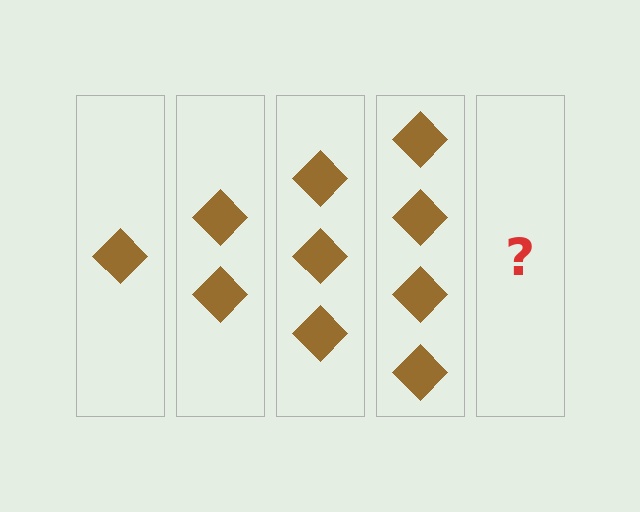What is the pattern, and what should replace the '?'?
The pattern is that each step adds one more diamond. The '?' should be 5 diamonds.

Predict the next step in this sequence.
The next step is 5 diamonds.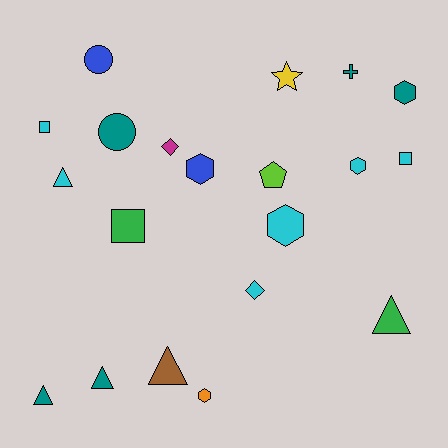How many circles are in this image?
There are 2 circles.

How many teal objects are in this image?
There are 5 teal objects.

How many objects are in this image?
There are 20 objects.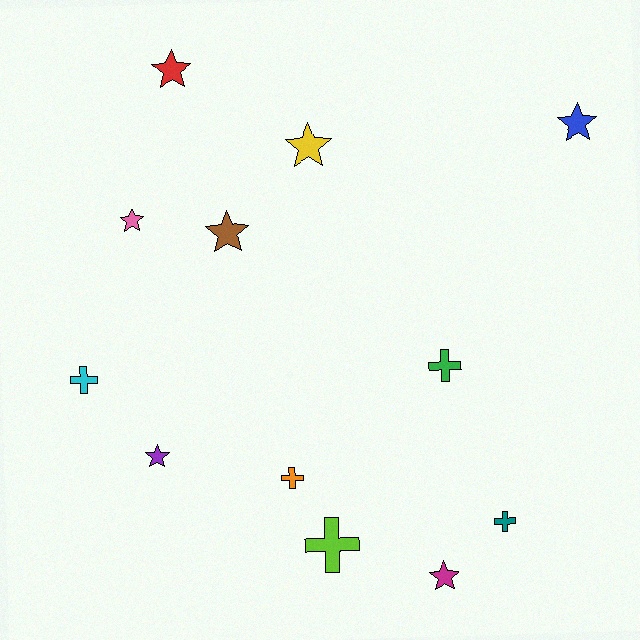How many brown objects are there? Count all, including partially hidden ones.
There is 1 brown object.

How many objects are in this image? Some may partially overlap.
There are 12 objects.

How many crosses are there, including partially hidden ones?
There are 5 crosses.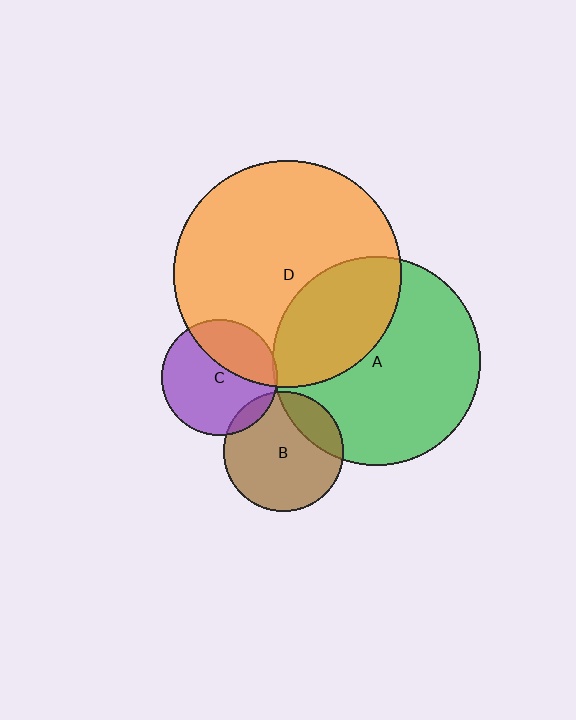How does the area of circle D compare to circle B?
Approximately 3.6 times.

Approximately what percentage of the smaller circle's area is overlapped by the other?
Approximately 35%.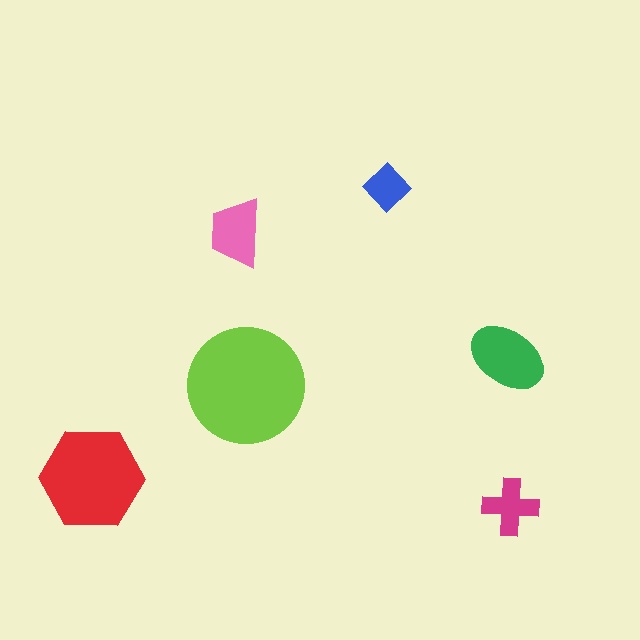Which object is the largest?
The lime circle.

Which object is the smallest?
The blue diamond.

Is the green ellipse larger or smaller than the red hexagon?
Smaller.